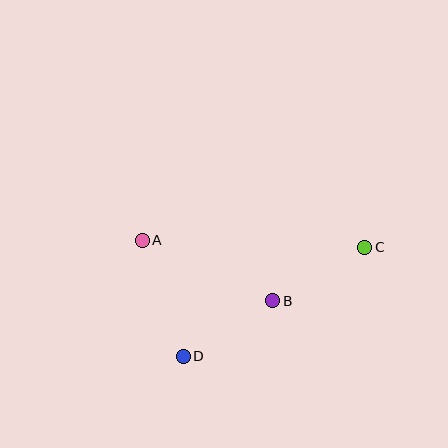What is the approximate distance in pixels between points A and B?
The distance between A and B is approximately 144 pixels.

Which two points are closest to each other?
Points B and D are closest to each other.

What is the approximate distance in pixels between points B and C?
The distance between B and C is approximately 107 pixels.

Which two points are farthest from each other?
Points A and C are farthest from each other.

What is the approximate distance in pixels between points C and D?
The distance between C and D is approximately 211 pixels.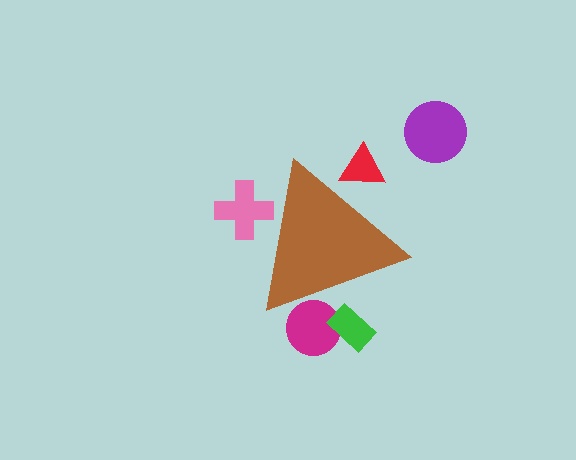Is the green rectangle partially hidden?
Yes, the green rectangle is partially hidden behind the brown triangle.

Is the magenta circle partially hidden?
Yes, the magenta circle is partially hidden behind the brown triangle.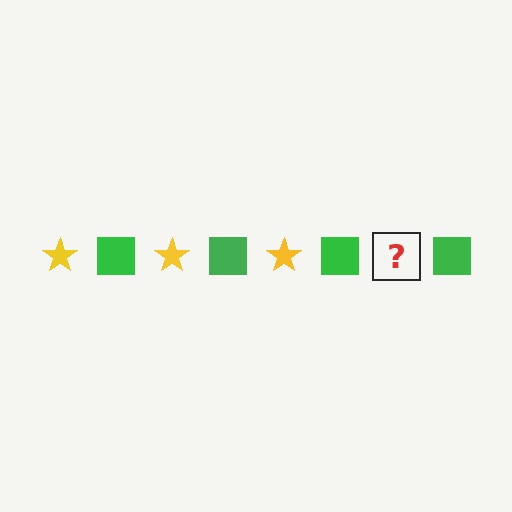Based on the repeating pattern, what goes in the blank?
The blank should be a yellow star.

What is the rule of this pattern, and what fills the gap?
The rule is that the pattern alternates between yellow star and green square. The gap should be filled with a yellow star.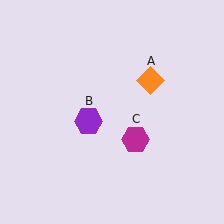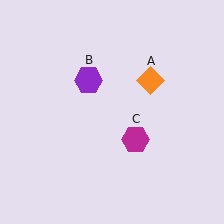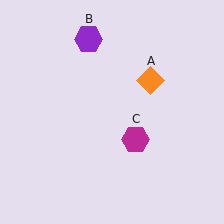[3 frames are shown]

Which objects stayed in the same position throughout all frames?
Orange diamond (object A) and magenta hexagon (object C) remained stationary.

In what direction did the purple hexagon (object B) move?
The purple hexagon (object B) moved up.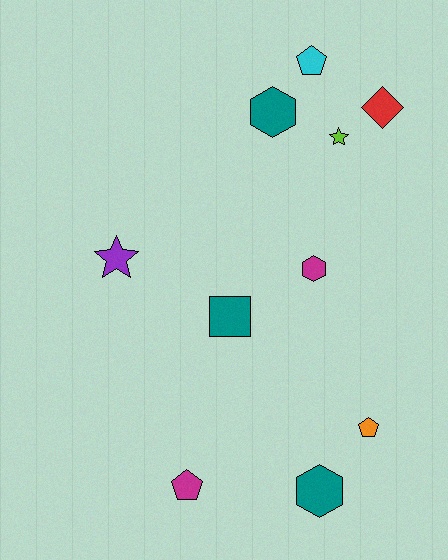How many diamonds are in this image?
There is 1 diamond.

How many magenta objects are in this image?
There are 2 magenta objects.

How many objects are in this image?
There are 10 objects.